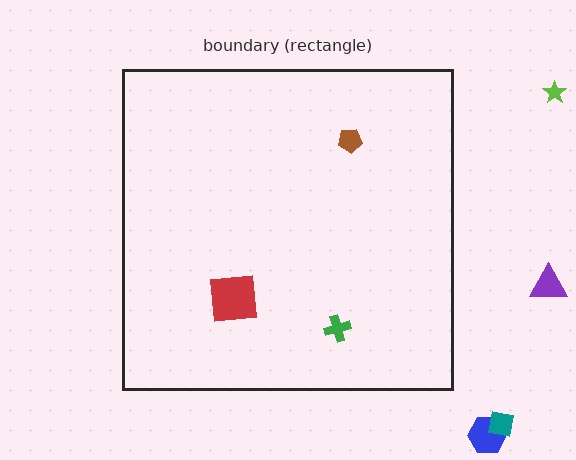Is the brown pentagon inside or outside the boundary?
Inside.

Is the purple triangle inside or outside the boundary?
Outside.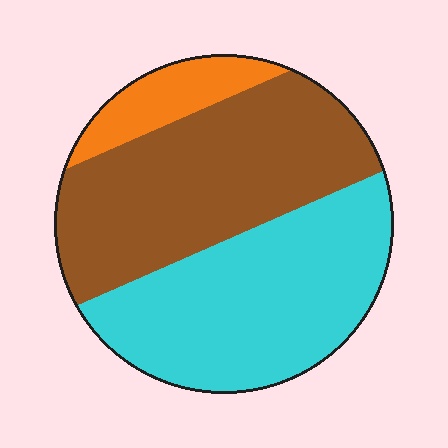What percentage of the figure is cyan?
Cyan covers around 45% of the figure.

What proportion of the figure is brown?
Brown covers around 45% of the figure.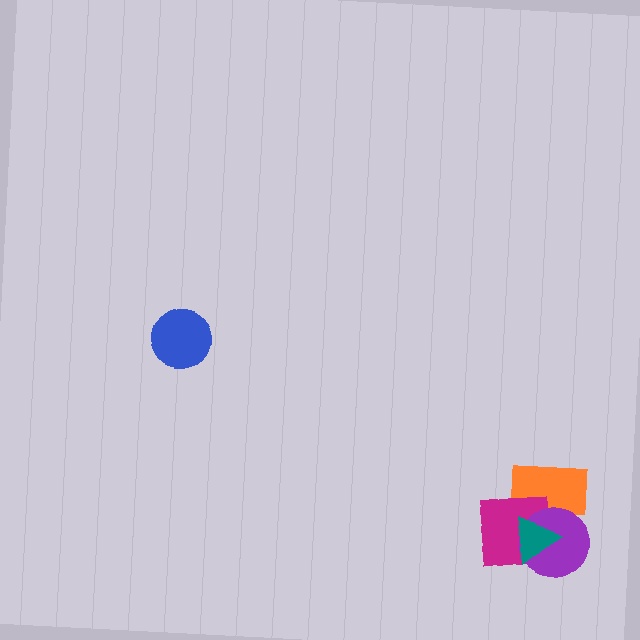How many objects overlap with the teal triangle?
3 objects overlap with the teal triangle.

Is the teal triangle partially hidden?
No, no other shape covers it.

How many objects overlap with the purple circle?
3 objects overlap with the purple circle.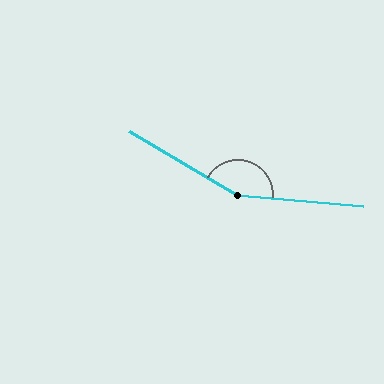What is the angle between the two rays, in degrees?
Approximately 154 degrees.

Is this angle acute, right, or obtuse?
It is obtuse.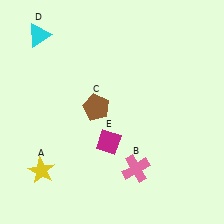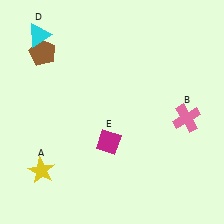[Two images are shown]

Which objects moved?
The objects that moved are: the pink cross (B), the brown pentagon (C).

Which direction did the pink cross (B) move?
The pink cross (B) moved right.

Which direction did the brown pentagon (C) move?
The brown pentagon (C) moved up.